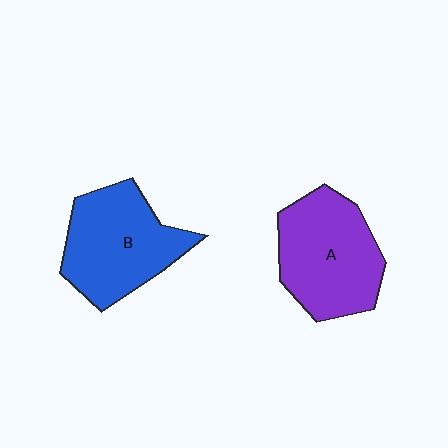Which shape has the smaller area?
Shape B (blue).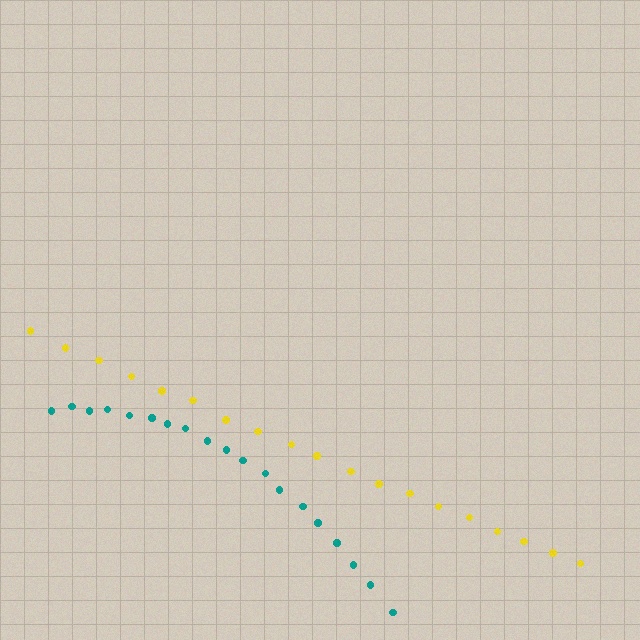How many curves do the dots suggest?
There are 2 distinct paths.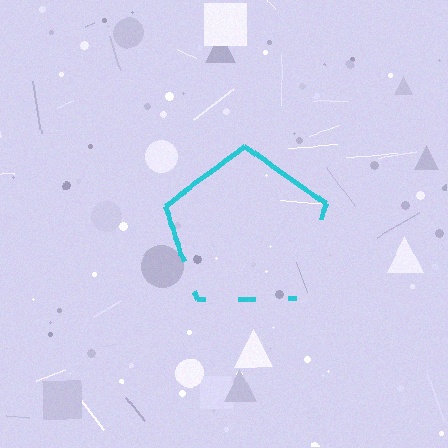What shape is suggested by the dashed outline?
The dashed outline suggests a pentagon.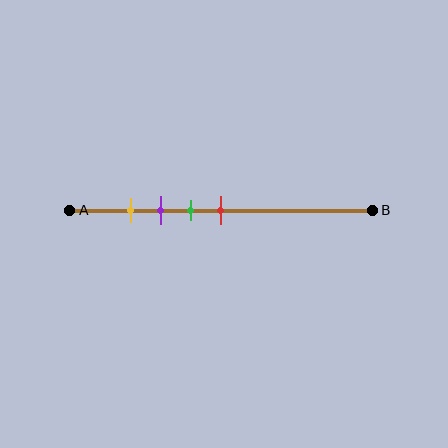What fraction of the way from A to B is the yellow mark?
The yellow mark is approximately 20% (0.2) of the way from A to B.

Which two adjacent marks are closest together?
The yellow and purple marks are the closest adjacent pair.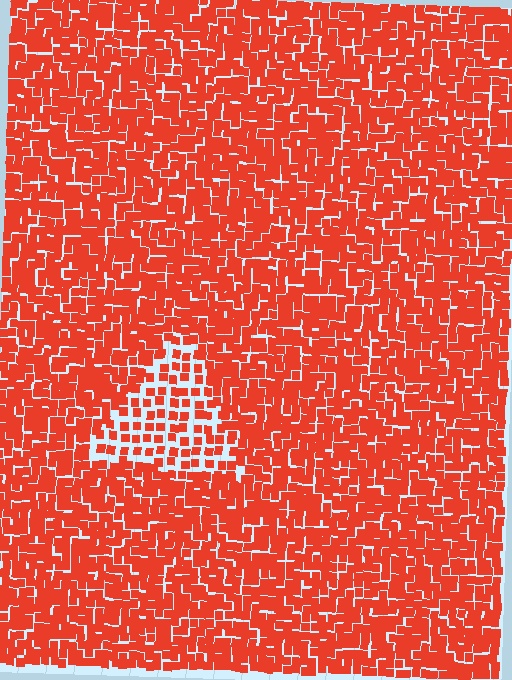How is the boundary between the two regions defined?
The boundary is defined by a change in element density (approximately 2.0x ratio). All elements are the same color, size, and shape.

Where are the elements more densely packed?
The elements are more densely packed outside the triangle boundary.